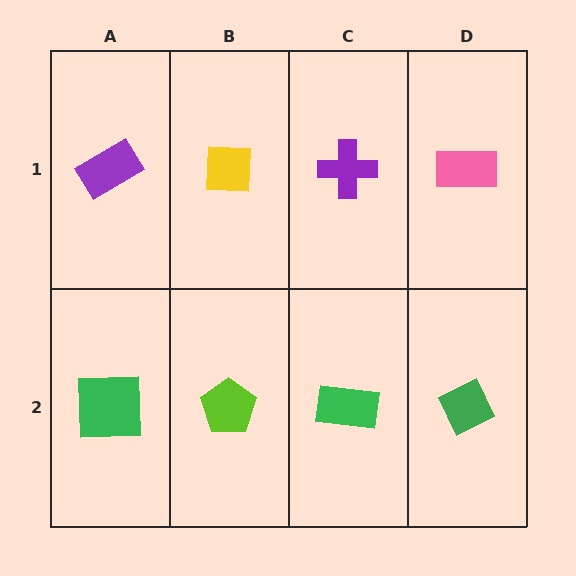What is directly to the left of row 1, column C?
A yellow square.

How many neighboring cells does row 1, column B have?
3.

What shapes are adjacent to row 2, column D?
A pink rectangle (row 1, column D), a green rectangle (row 2, column C).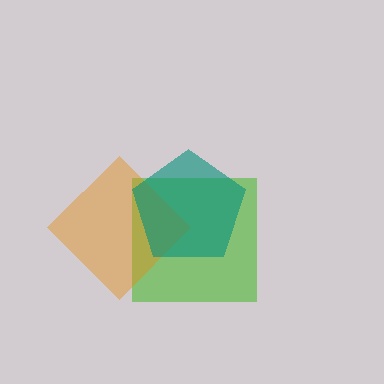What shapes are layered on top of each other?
The layered shapes are: a lime square, an orange diamond, a teal pentagon.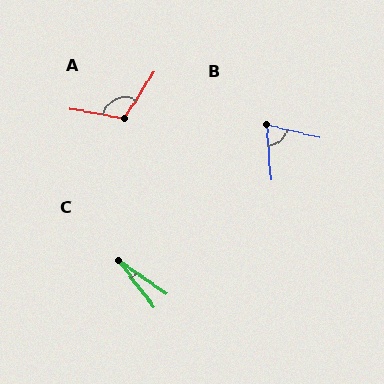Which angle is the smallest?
C, at approximately 18 degrees.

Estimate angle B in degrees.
Approximately 72 degrees.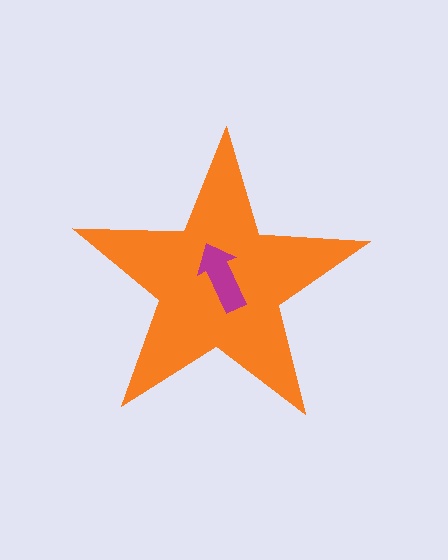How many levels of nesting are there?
2.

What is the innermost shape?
The magenta arrow.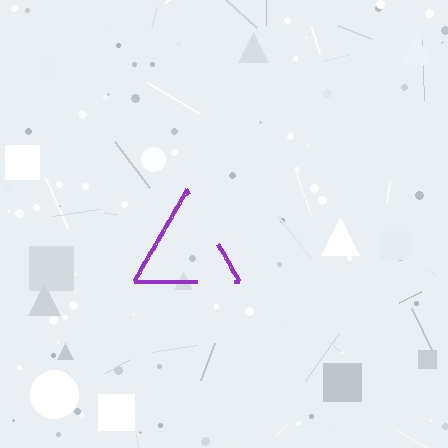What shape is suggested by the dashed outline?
The dashed outline suggests a triangle.